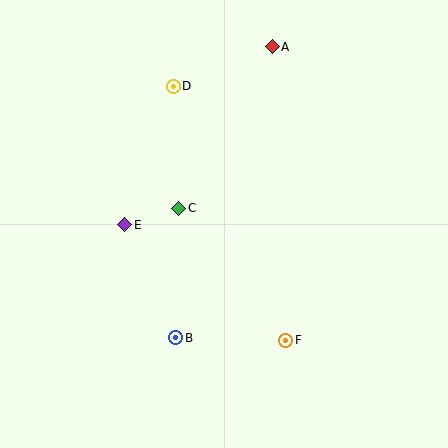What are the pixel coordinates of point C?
Point C is at (179, 208).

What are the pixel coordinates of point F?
Point F is at (286, 340).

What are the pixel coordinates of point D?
Point D is at (173, 86).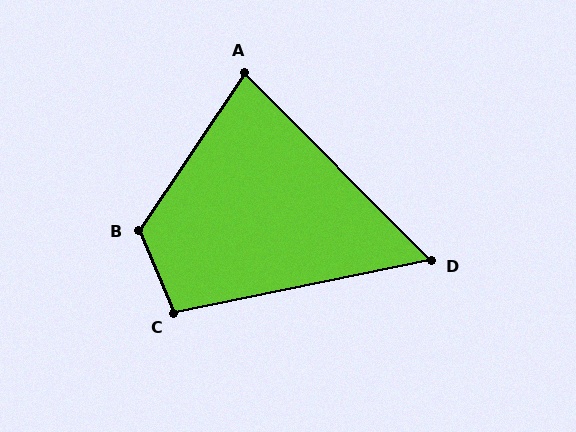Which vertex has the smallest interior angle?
D, at approximately 57 degrees.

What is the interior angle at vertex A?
Approximately 79 degrees (acute).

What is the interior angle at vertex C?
Approximately 101 degrees (obtuse).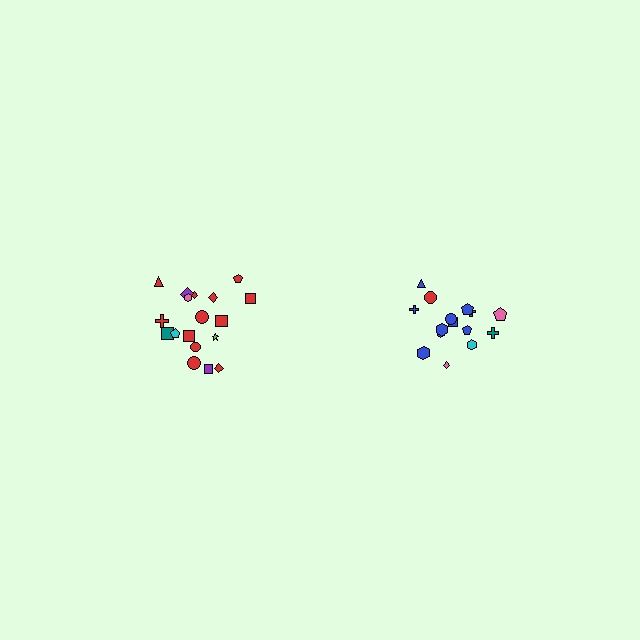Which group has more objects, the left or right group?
The left group.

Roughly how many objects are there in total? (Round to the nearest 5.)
Roughly 35 objects in total.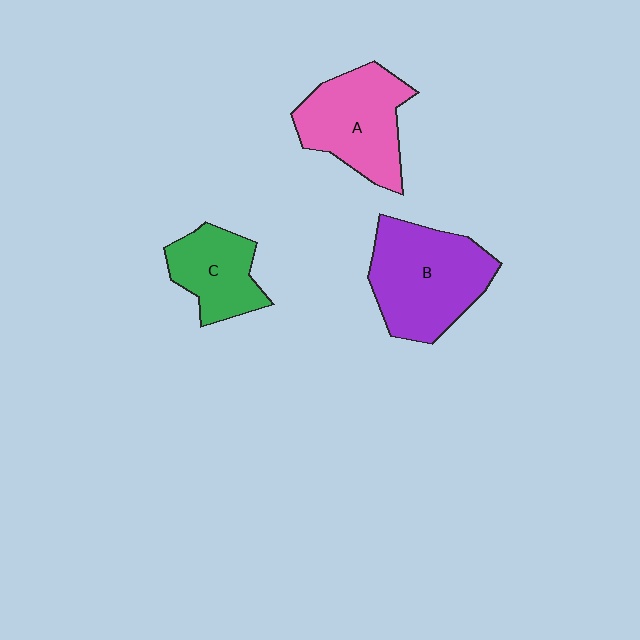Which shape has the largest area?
Shape B (purple).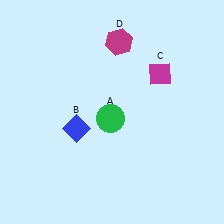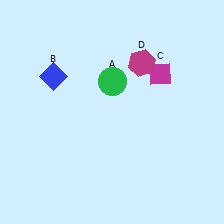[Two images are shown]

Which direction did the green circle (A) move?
The green circle (A) moved up.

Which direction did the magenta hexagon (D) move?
The magenta hexagon (D) moved right.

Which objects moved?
The objects that moved are: the green circle (A), the blue diamond (B), the magenta hexagon (D).